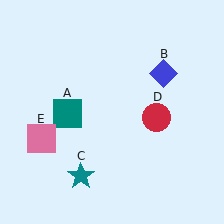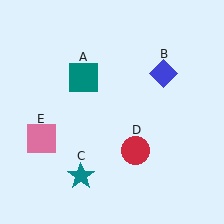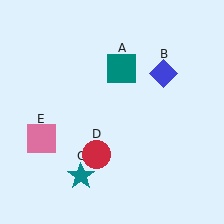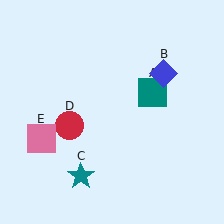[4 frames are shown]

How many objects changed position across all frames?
2 objects changed position: teal square (object A), red circle (object D).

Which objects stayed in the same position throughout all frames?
Blue diamond (object B) and teal star (object C) and pink square (object E) remained stationary.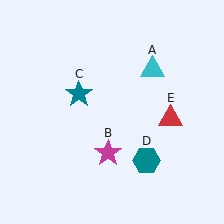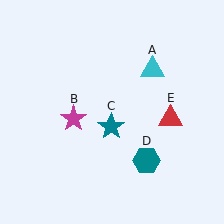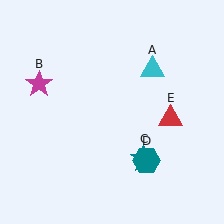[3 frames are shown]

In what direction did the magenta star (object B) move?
The magenta star (object B) moved up and to the left.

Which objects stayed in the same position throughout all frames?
Cyan triangle (object A) and teal hexagon (object D) and red triangle (object E) remained stationary.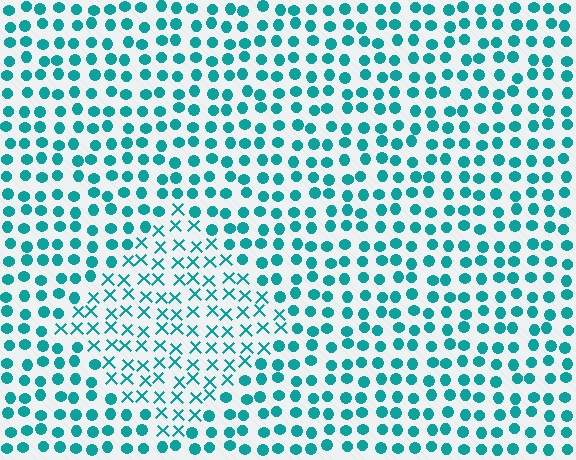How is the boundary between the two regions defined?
The boundary is defined by a change in element shape: X marks inside vs. circles outside. All elements share the same color and spacing.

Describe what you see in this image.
The image is filled with small teal elements arranged in a uniform grid. A diamond-shaped region contains X marks, while the surrounding area contains circles. The boundary is defined purely by the change in element shape.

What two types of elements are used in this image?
The image uses X marks inside the diamond region and circles outside it.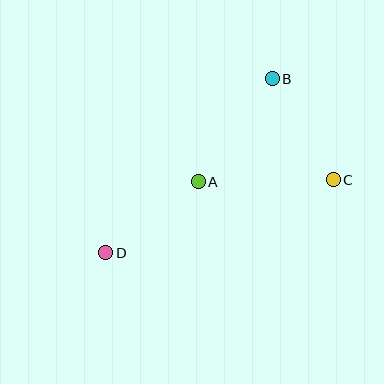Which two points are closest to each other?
Points A and D are closest to each other.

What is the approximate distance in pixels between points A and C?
The distance between A and C is approximately 135 pixels.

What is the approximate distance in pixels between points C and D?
The distance between C and D is approximately 239 pixels.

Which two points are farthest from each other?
Points B and D are farthest from each other.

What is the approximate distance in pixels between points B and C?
The distance between B and C is approximately 118 pixels.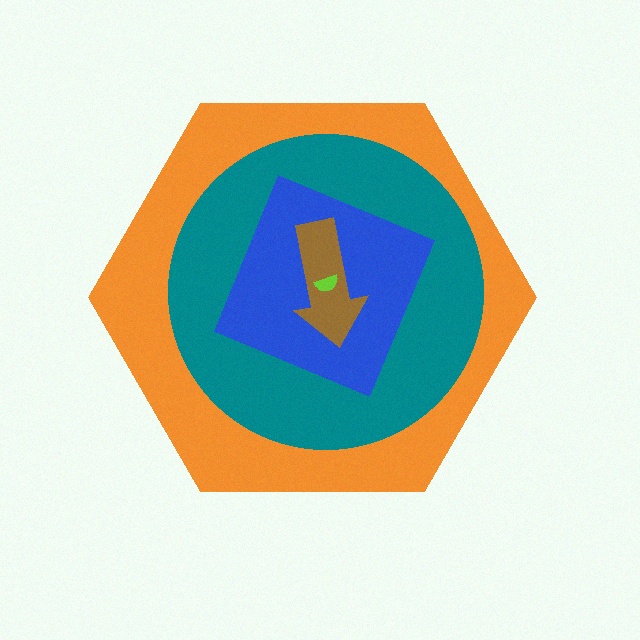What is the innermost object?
The lime semicircle.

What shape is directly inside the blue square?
The brown arrow.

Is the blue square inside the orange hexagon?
Yes.